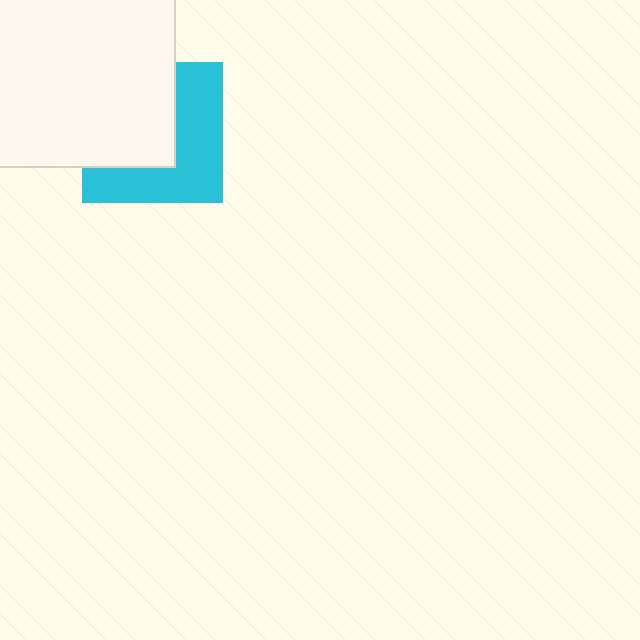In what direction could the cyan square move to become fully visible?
The cyan square could move toward the lower-right. That would shift it out from behind the white rectangle entirely.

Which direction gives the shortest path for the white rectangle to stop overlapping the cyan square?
Moving toward the upper-left gives the shortest separation.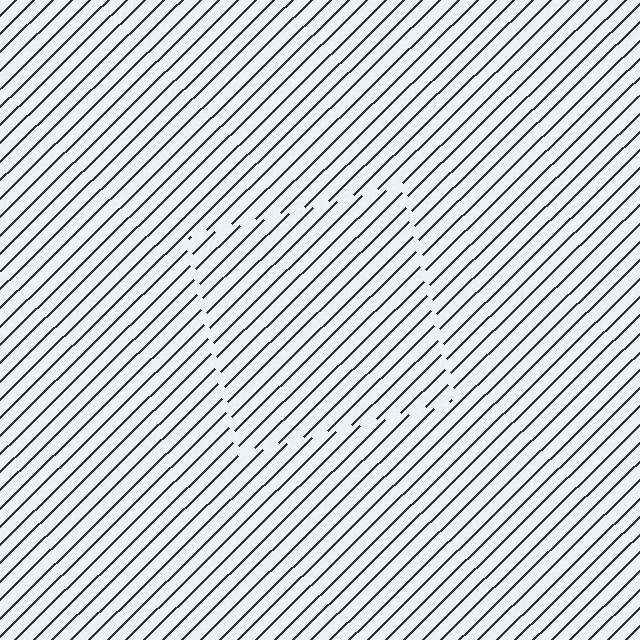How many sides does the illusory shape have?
4 sides — the line-ends trace a square.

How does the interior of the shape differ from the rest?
The interior of the shape contains the same grating, shifted by half a period — the contour is defined by the phase discontinuity where line-ends from the inner and outer gratings abut.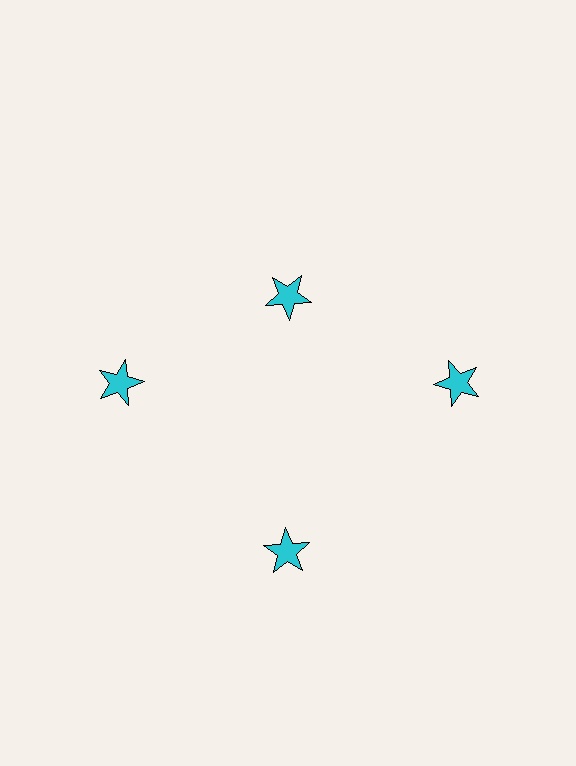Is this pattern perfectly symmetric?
No. The 4 cyan stars are arranged in a ring, but one element near the 12 o'clock position is pulled inward toward the center, breaking the 4-fold rotational symmetry.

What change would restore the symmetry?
The symmetry would be restored by moving it outward, back onto the ring so that all 4 stars sit at equal angles and equal distance from the center.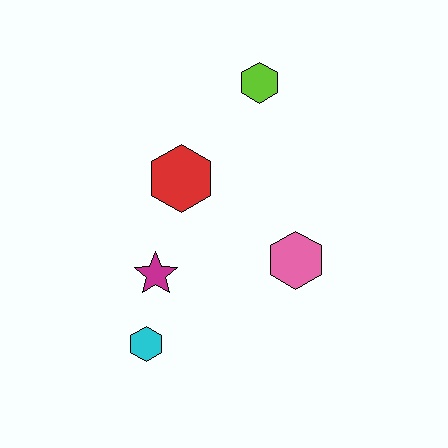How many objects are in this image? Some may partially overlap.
There are 5 objects.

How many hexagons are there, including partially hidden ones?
There are 4 hexagons.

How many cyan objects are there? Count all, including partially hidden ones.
There is 1 cyan object.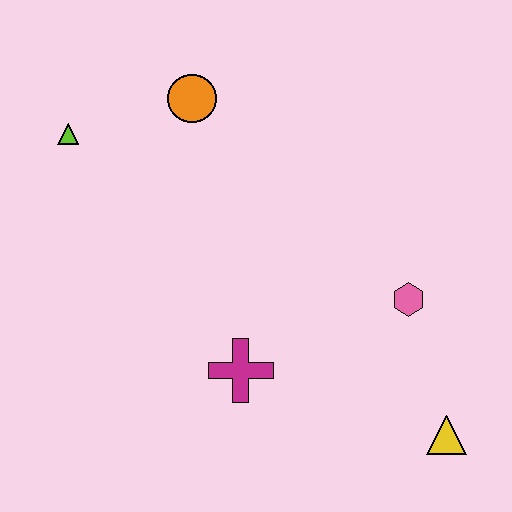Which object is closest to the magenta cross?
The pink hexagon is closest to the magenta cross.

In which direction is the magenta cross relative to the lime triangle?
The magenta cross is below the lime triangle.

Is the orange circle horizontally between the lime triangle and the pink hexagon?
Yes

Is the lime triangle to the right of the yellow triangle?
No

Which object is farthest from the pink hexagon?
The lime triangle is farthest from the pink hexagon.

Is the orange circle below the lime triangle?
No